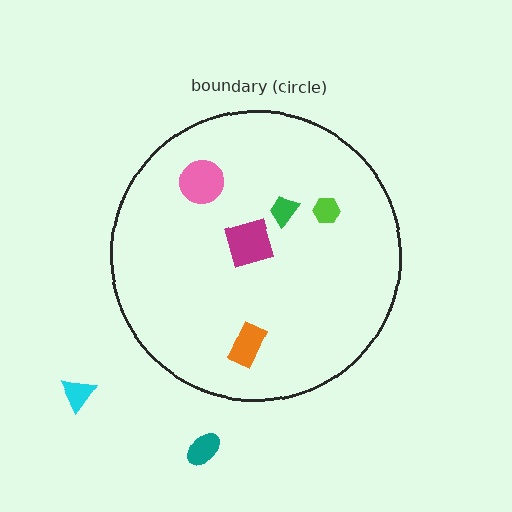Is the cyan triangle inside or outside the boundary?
Outside.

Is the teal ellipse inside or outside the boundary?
Outside.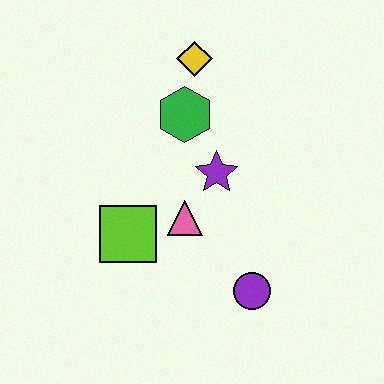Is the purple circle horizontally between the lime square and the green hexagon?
No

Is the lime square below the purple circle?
No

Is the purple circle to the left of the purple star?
No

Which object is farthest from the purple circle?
The yellow diamond is farthest from the purple circle.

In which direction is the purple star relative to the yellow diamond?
The purple star is below the yellow diamond.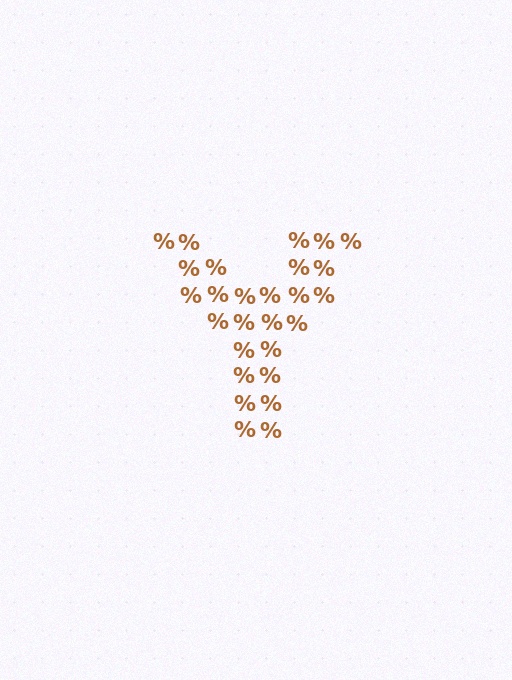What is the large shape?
The large shape is the letter Y.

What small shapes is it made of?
It is made of small percent signs.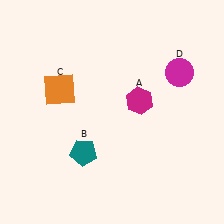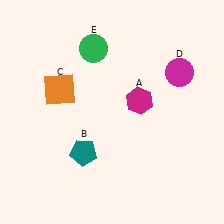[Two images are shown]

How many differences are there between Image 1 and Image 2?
There is 1 difference between the two images.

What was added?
A green circle (E) was added in Image 2.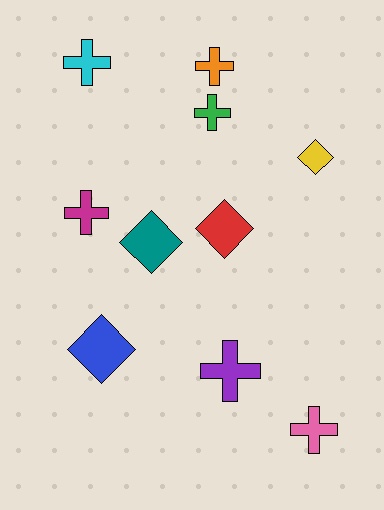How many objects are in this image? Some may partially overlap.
There are 10 objects.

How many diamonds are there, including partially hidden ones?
There are 4 diamonds.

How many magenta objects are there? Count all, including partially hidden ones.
There is 1 magenta object.